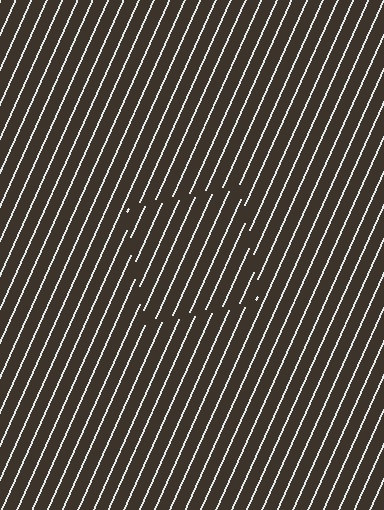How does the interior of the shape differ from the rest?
The interior of the shape contains the same grating, shifted by half a period — the contour is defined by the phase discontinuity where line-ends from the inner and outer gratings abut.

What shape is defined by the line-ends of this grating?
An illusory square. The interior of the shape contains the same grating, shifted by half a period — the contour is defined by the phase discontinuity where line-ends from the inner and outer gratings abut.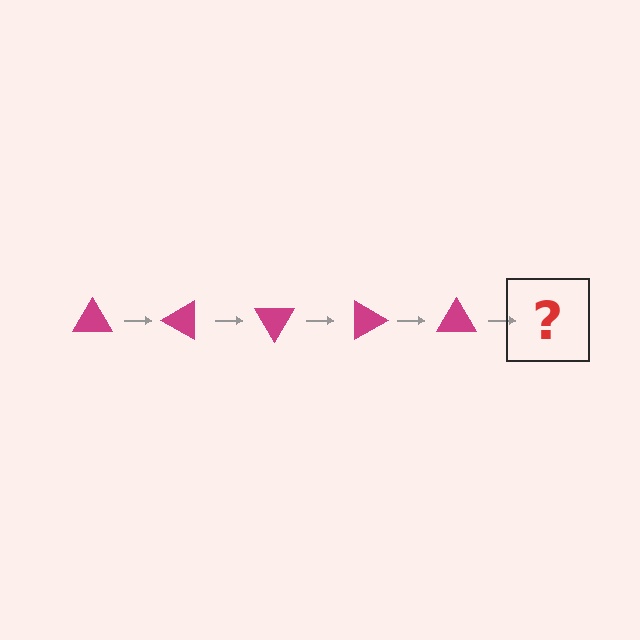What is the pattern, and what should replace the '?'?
The pattern is that the triangle rotates 30 degrees each step. The '?' should be a magenta triangle rotated 150 degrees.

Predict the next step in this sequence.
The next step is a magenta triangle rotated 150 degrees.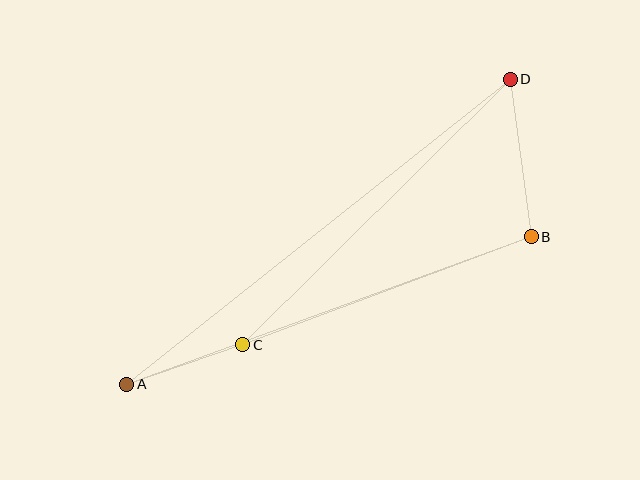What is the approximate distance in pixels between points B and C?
The distance between B and C is approximately 308 pixels.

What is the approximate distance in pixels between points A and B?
The distance between A and B is approximately 431 pixels.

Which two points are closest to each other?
Points A and C are closest to each other.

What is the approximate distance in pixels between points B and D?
The distance between B and D is approximately 159 pixels.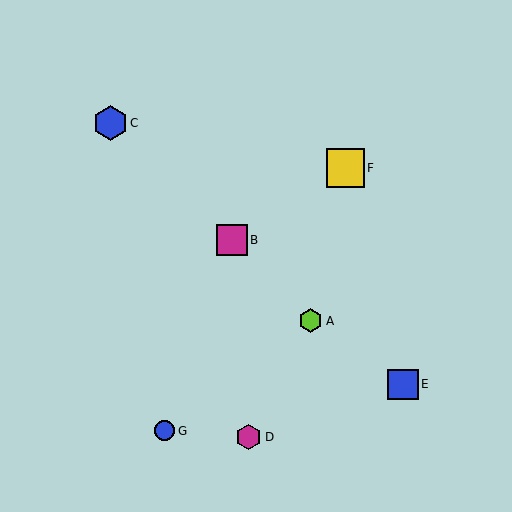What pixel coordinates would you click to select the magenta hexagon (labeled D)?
Click at (249, 437) to select the magenta hexagon D.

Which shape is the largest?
The yellow square (labeled F) is the largest.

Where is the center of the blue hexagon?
The center of the blue hexagon is at (110, 123).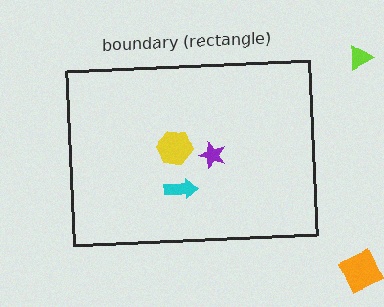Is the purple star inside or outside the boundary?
Inside.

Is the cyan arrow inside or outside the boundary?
Inside.